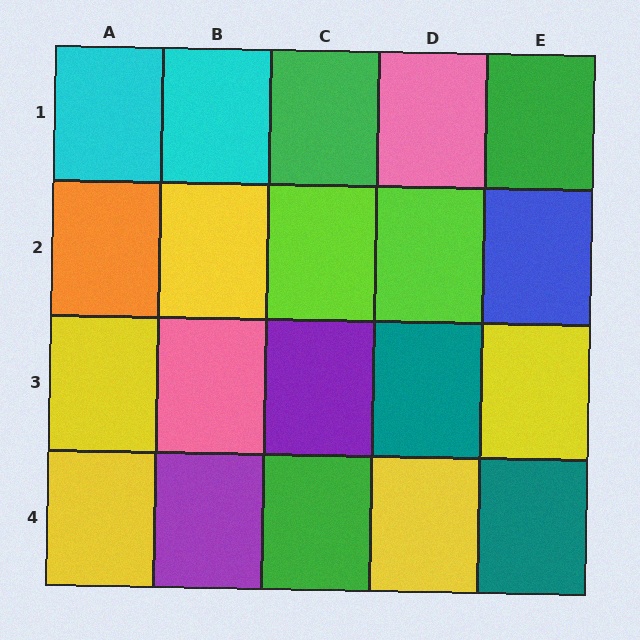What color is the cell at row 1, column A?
Cyan.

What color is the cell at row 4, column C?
Green.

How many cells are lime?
2 cells are lime.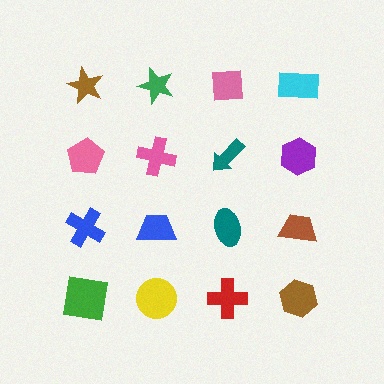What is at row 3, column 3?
A teal ellipse.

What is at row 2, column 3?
A teal arrow.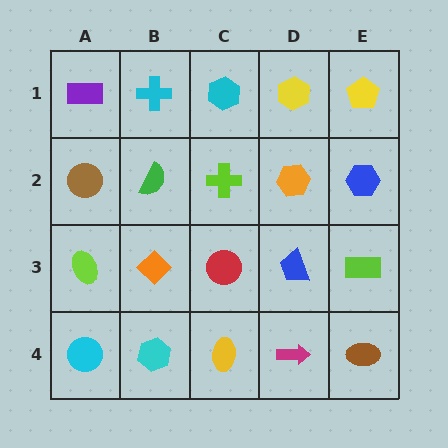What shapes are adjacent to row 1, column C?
A lime cross (row 2, column C), a cyan cross (row 1, column B), a yellow hexagon (row 1, column D).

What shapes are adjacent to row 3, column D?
An orange hexagon (row 2, column D), a magenta arrow (row 4, column D), a red circle (row 3, column C), a lime rectangle (row 3, column E).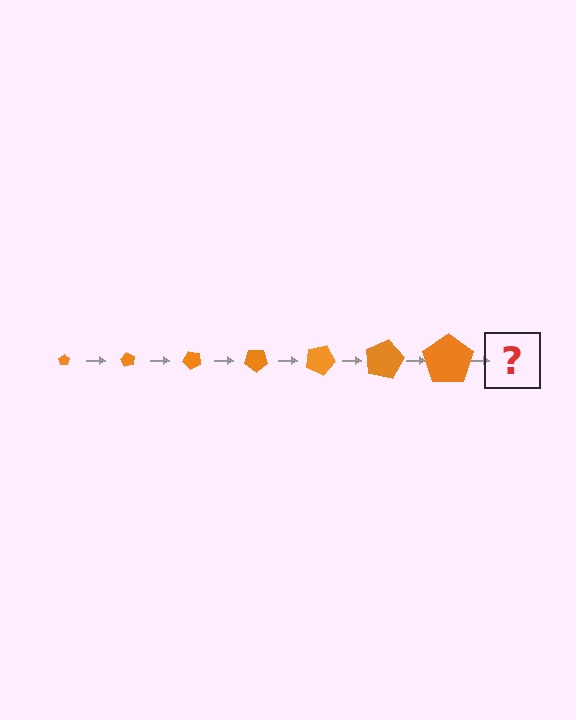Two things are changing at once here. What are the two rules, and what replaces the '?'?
The two rules are that the pentagon grows larger each step and it rotates 60 degrees each step. The '?' should be a pentagon, larger than the previous one and rotated 420 degrees from the start.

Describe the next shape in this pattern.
It should be a pentagon, larger than the previous one and rotated 420 degrees from the start.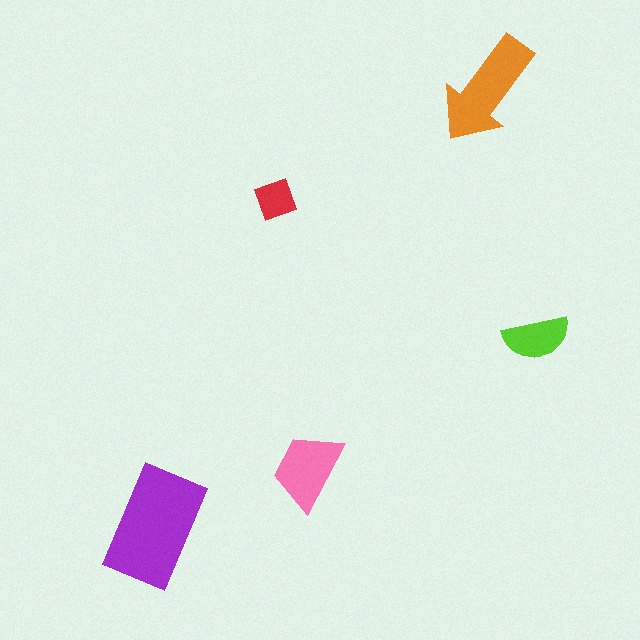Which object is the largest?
The purple rectangle.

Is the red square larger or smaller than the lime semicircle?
Smaller.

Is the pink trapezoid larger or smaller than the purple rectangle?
Smaller.